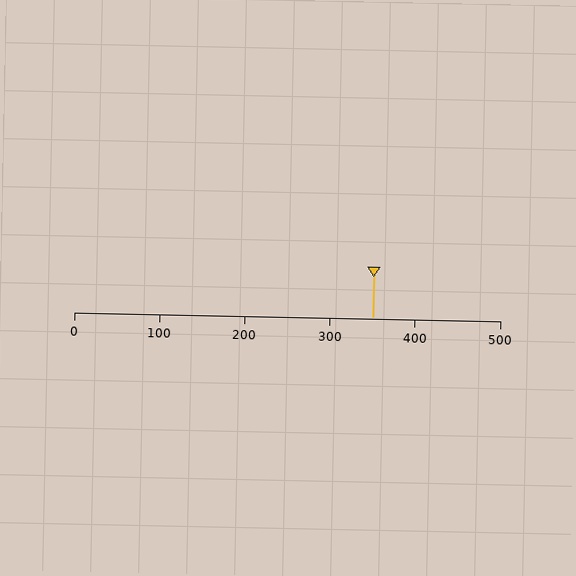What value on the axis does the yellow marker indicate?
The marker indicates approximately 350.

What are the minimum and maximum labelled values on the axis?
The axis runs from 0 to 500.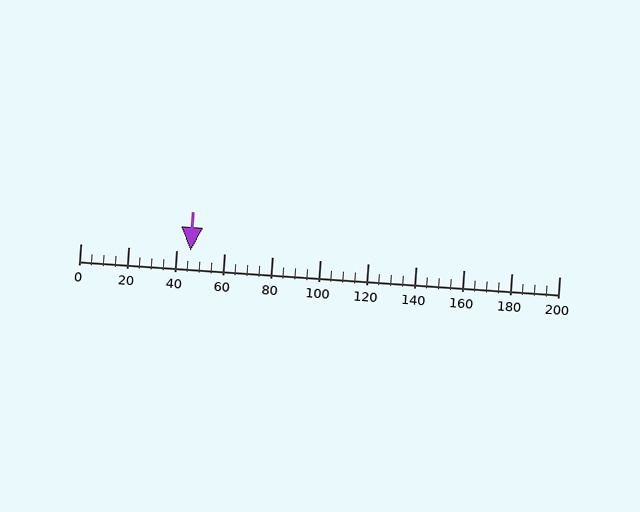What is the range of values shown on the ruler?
The ruler shows values from 0 to 200.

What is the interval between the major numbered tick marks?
The major tick marks are spaced 20 units apart.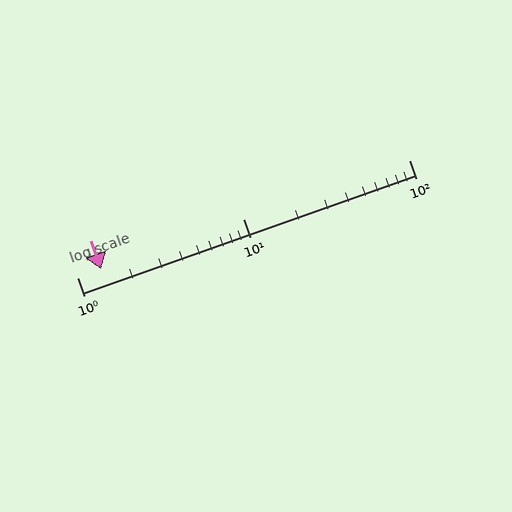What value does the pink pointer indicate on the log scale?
The pointer indicates approximately 1.4.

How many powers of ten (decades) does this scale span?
The scale spans 2 decades, from 1 to 100.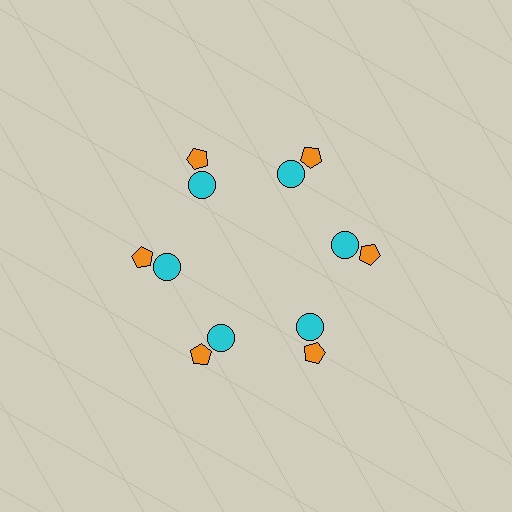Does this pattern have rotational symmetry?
Yes, this pattern has 6-fold rotational symmetry. It looks the same after rotating 60 degrees around the center.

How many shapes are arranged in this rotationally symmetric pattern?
There are 12 shapes, arranged in 6 groups of 2.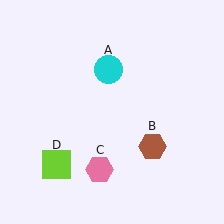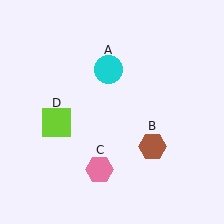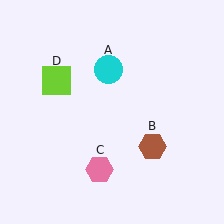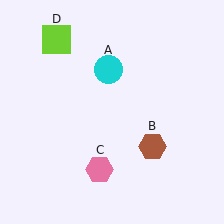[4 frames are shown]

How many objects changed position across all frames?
1 object changed position: lime square (object D).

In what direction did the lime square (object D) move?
The lime square (object D) moved up.